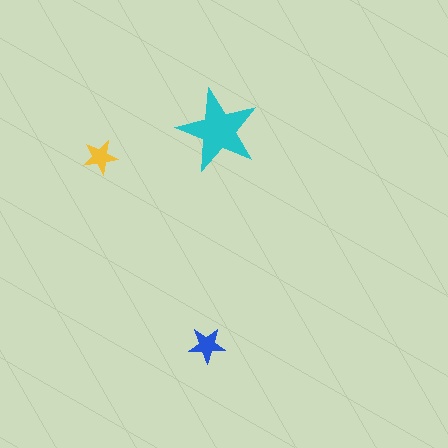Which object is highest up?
The cyan star is topmost.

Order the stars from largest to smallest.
the cyan one, the blue one, the yellow one.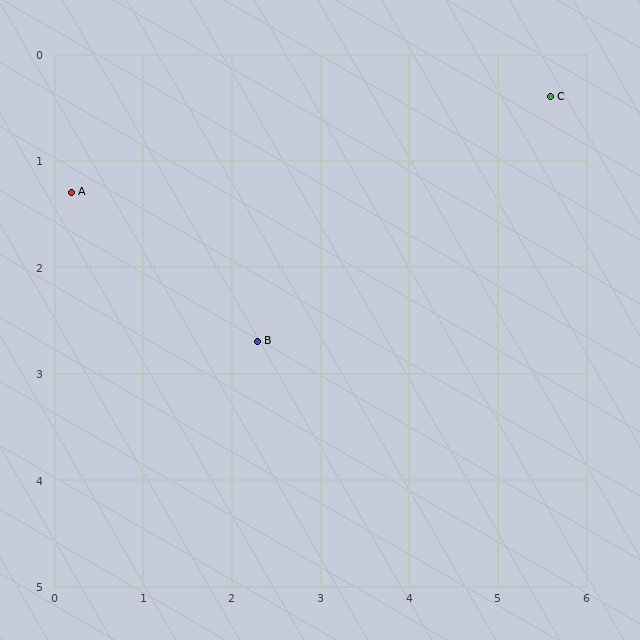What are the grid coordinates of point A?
Point A is at approximately (0.2, 1.3).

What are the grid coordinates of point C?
Point C is at approximately (5.6, 0.4).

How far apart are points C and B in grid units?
Points C and B are about 4.0 grid units apart.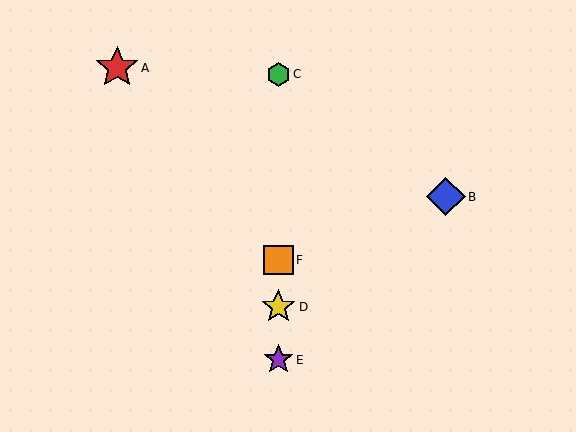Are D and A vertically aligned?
No, D is at x≈278 and A is at x≈117.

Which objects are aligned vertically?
Objects C, D, E, F are aligned vertically.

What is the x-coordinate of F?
Object F is at x≈278.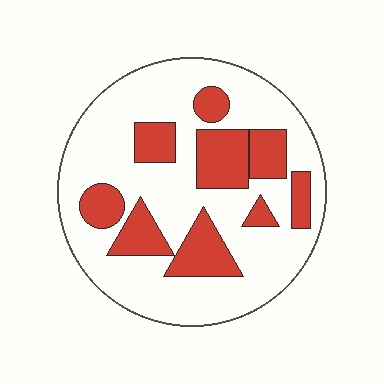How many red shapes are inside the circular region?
9.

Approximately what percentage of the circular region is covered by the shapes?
Approximately 30%.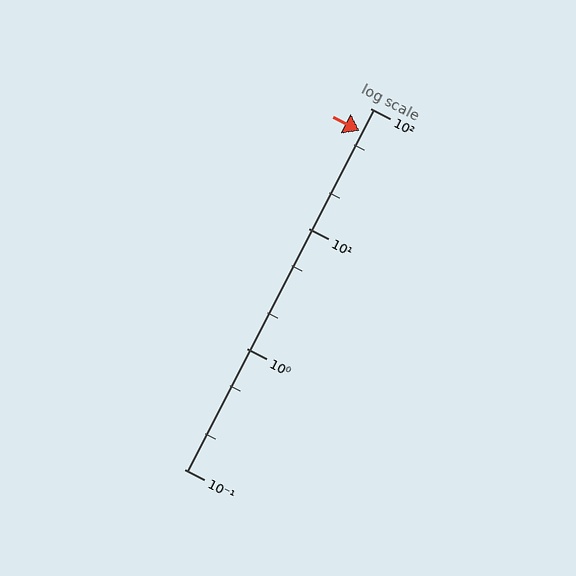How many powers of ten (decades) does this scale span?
The scale spans 3 decades, from 0.1 to 100.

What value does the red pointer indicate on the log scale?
The pointer indicates approximately 65.